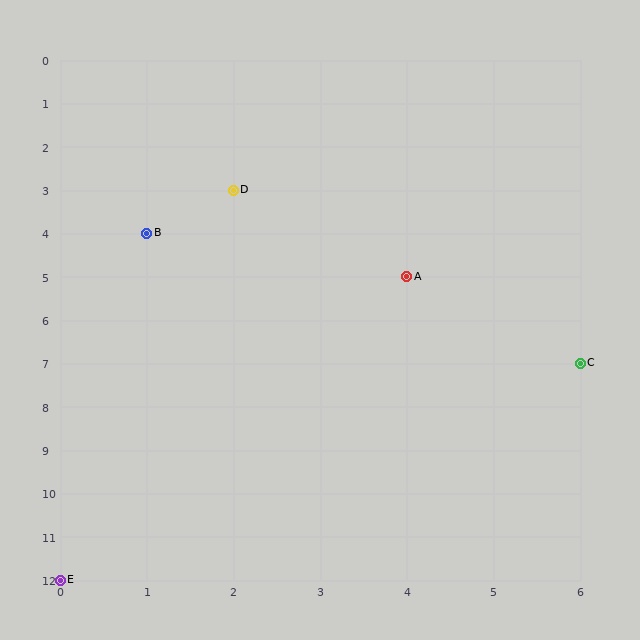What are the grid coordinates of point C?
Point C is at grid coordinates (6, 7).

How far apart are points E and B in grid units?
Points E and B are 1 column and 8 rows apart (about 8.1 grid units diagonally).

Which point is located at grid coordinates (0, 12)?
Point E is at (0, 12).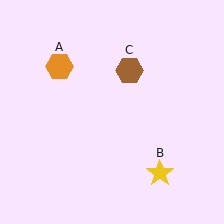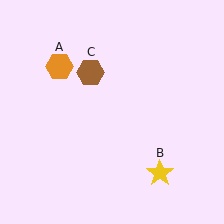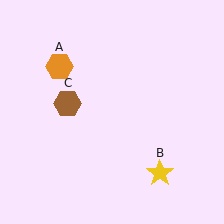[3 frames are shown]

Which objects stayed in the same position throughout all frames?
Orange hexagon (object A) and yellow star (object B) remained stationary.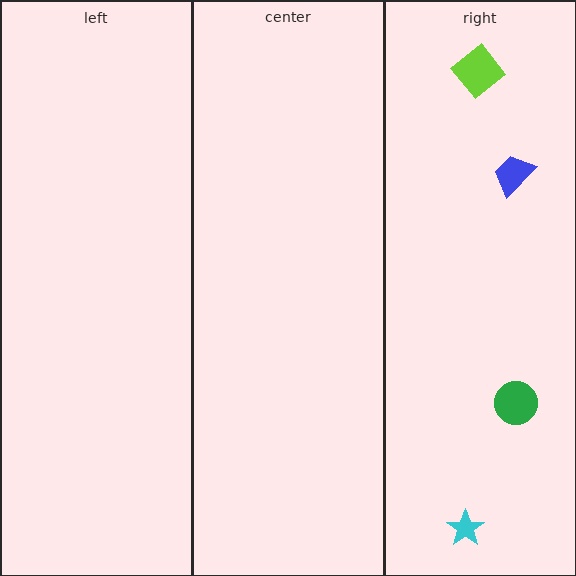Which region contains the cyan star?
The right region.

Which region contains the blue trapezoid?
The right region.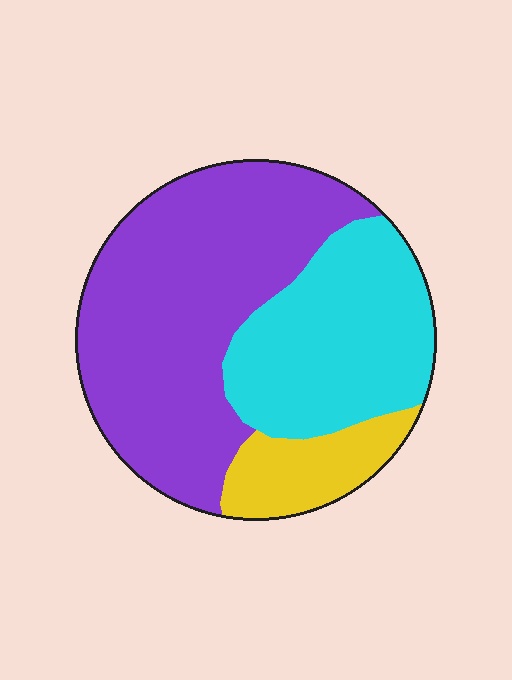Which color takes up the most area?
Purple, at roughly 55%.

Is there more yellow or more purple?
Purple.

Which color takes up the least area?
Yellow, at roughly 15%.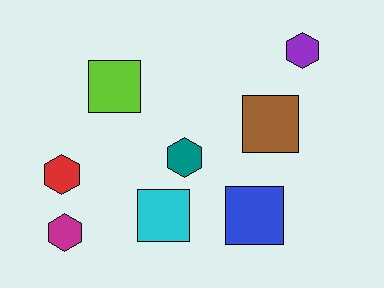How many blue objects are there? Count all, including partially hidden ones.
There is 1 blue object.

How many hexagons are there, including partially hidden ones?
There are 4 hexagons.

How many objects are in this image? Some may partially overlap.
There are 8 objects.